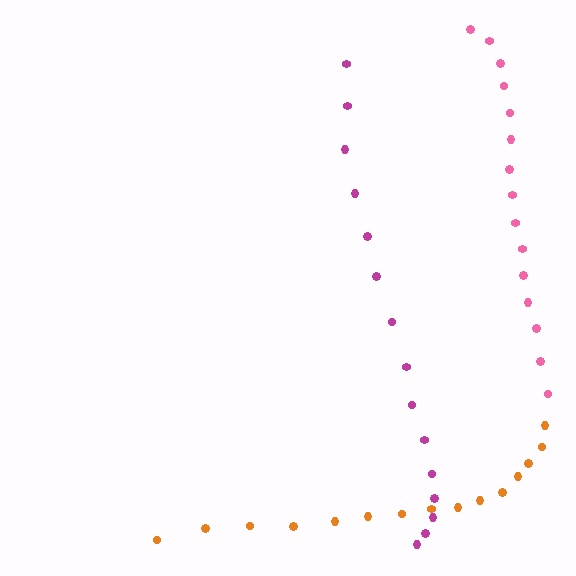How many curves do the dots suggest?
There are 3 distinct paths.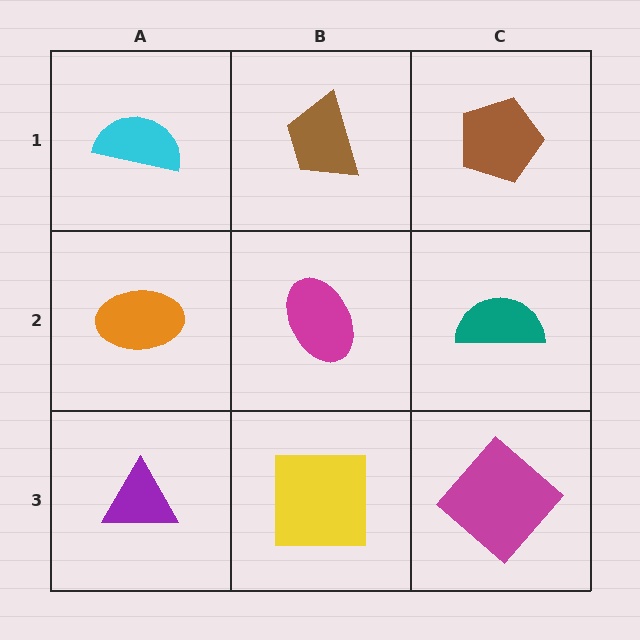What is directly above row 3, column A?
An orange ellipse.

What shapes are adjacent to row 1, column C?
A teal semicircle (row 2, column C), a brown trapezoid (row 1, column B).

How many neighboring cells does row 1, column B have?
3.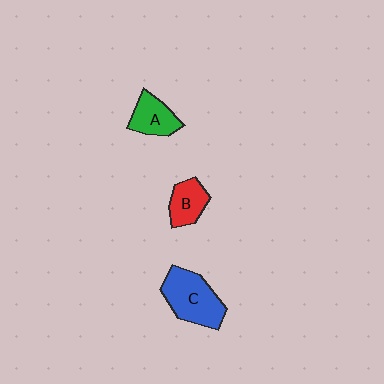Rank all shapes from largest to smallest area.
From largest to smallest: C (blue), A (green), B (red).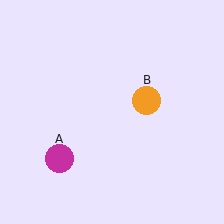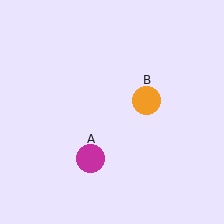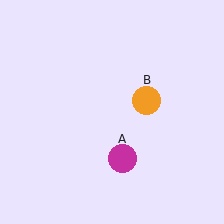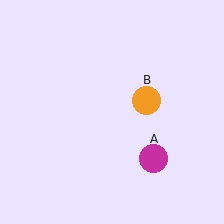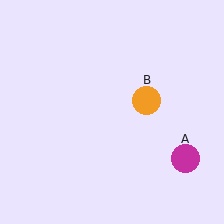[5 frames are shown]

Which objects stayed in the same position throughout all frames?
Orange circle (object B) remained stationary.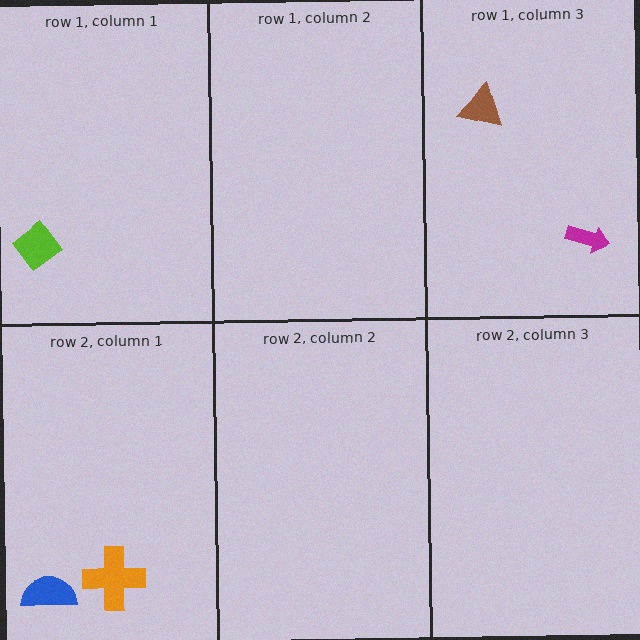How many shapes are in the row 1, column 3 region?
2.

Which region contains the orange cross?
The row 2, column 1 region.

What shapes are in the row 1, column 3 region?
The brown triangle, the magenta arrow.